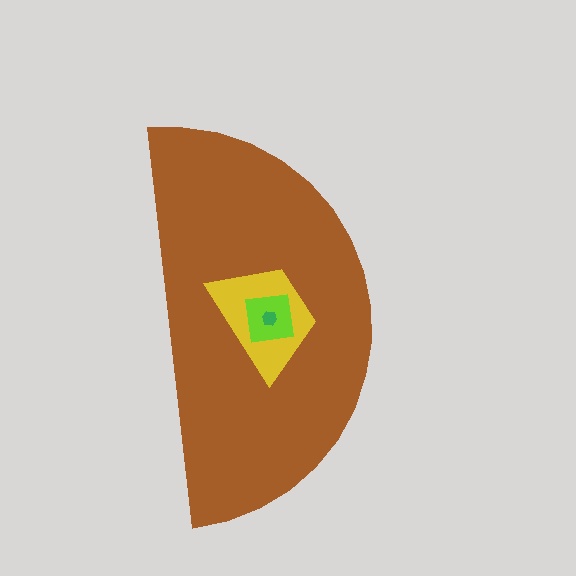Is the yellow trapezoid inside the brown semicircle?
Yes.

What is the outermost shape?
The brown semicircle.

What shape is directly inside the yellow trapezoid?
The lime square.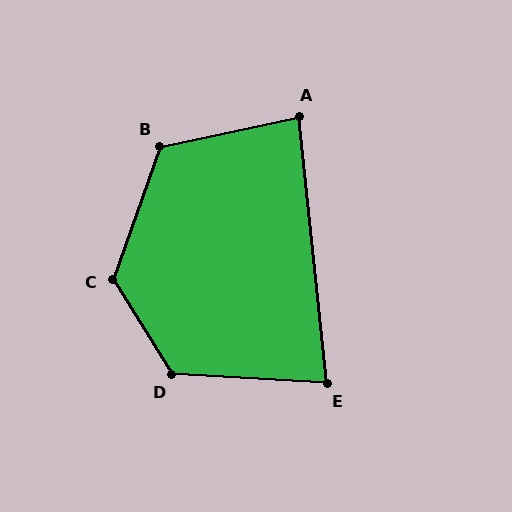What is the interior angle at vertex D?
Approximately 125 degrees (obtuse).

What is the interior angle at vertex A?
Approximately 84 degrees (acute).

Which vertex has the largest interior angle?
C, at approximately 128 degrees.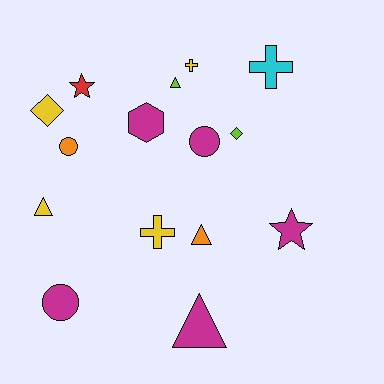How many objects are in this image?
There are 15 objects.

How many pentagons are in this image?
There are no pentagons.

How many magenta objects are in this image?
There are 5 magenta objects.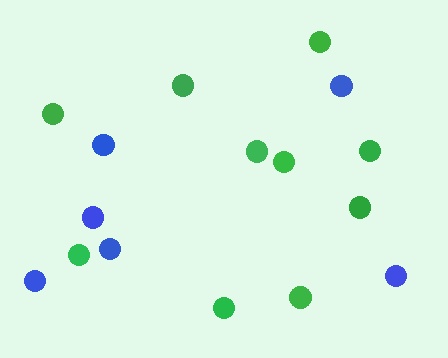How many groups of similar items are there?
There are 2 groups: one group of blue circles (6) and one group of green circles (10).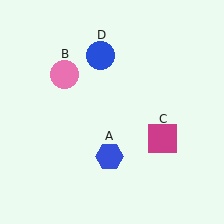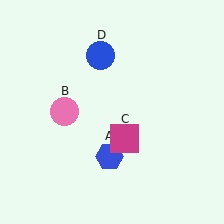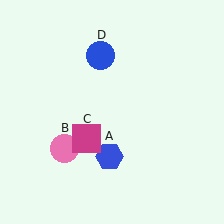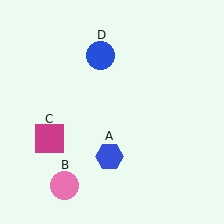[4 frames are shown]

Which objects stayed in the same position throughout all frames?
Blue hexagon (object A) and blue circle (object D) remained stationary.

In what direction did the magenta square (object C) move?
The magenta square (object C) moved left.